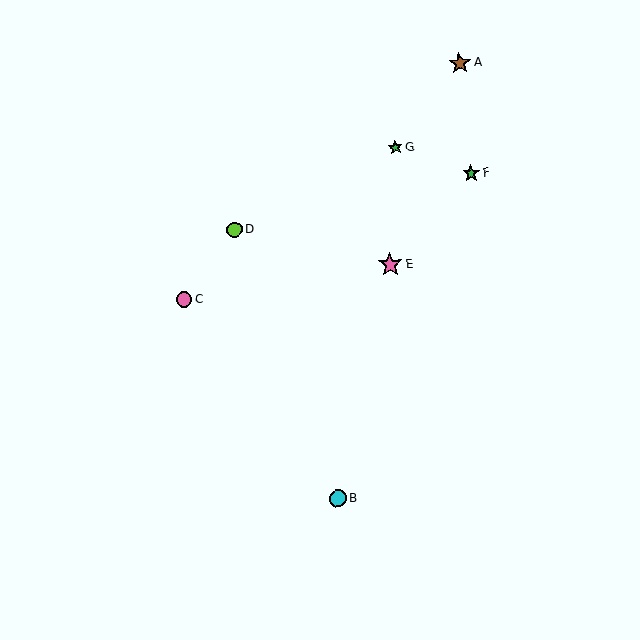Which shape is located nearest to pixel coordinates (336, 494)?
The cyan circle (labeled B) at (338, 499) is nearest to that location.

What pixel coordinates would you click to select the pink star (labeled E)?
Click at (390, 265) to select the pink star E.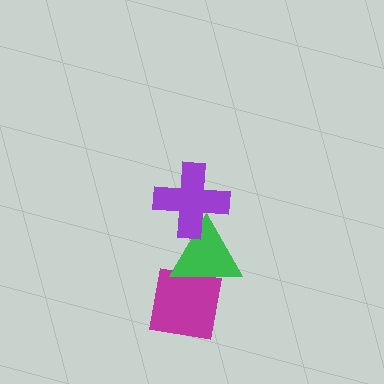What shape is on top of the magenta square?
The green triangle is on top of the magenta square.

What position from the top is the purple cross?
The purple cross is 1st from the top.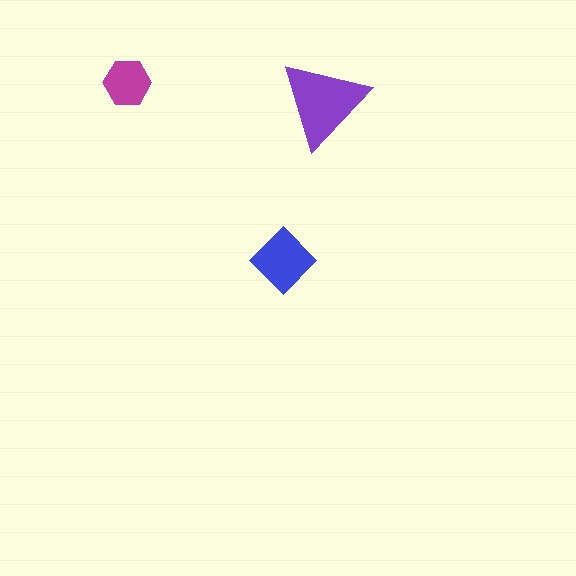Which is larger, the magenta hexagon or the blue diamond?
The blue diamond.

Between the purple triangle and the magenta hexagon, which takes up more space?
The purple triangle.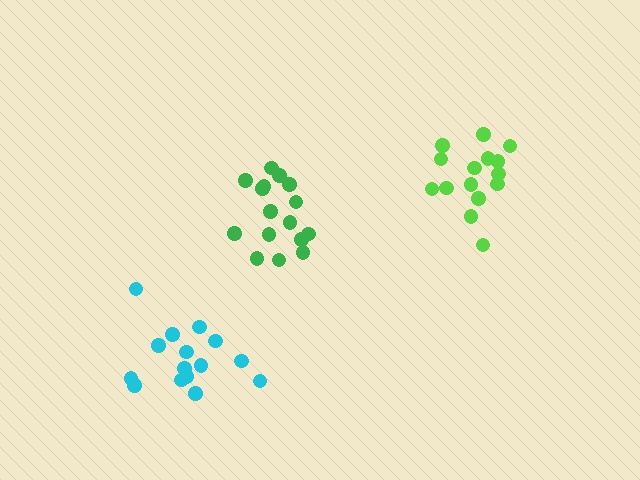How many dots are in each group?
Group 1: 15 dots, Group 2: 15 dots, Group 3: 16 dots (46 total).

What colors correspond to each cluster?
The clusters are colored: lime, cyan, green.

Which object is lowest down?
The cyan cluster is bottommost.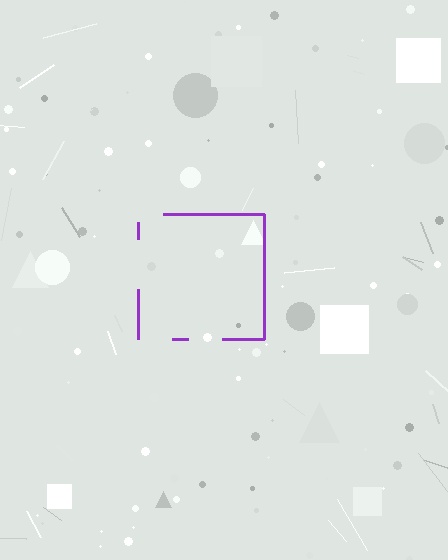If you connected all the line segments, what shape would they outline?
They would outline a square.